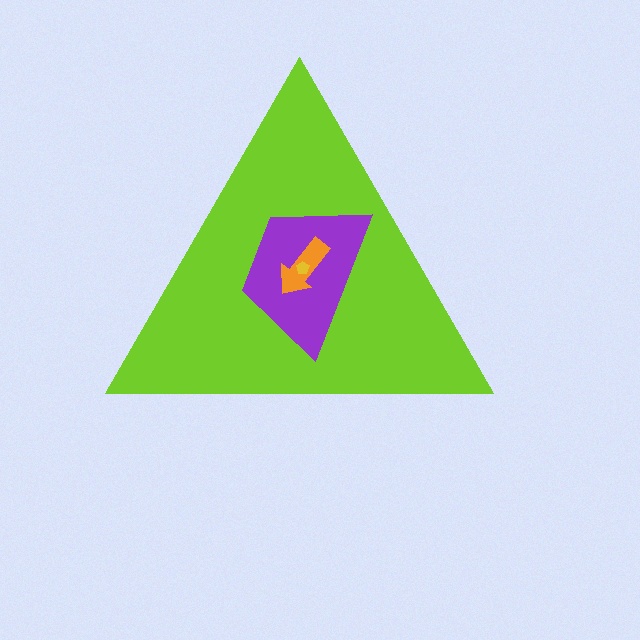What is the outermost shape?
The lime triangle.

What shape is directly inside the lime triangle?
The purple trapezoid.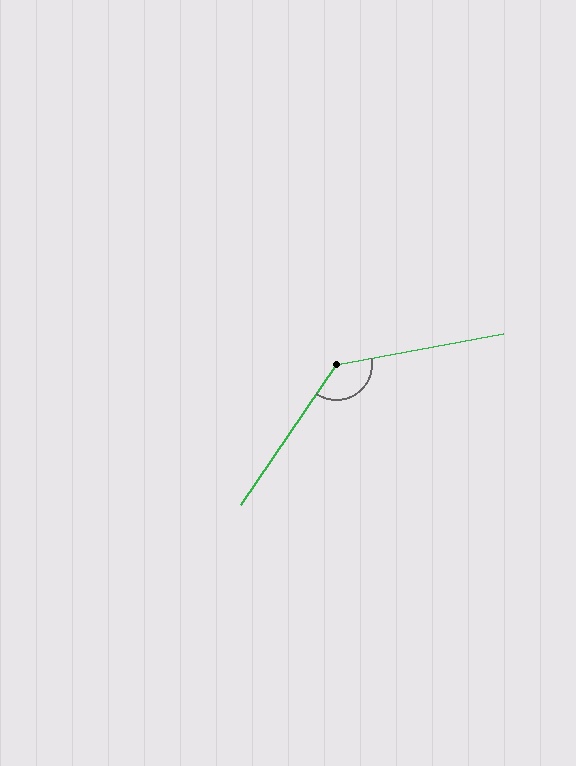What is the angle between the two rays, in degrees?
Approximately 135 degrees.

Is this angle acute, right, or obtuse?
It is obtuse.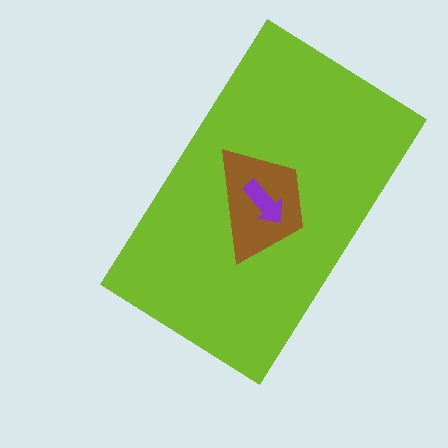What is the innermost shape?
The purple arrow.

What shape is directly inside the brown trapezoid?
The purple arrow.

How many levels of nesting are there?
3.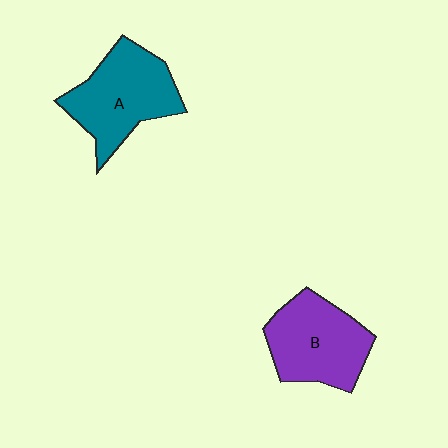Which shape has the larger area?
Shape A (teal).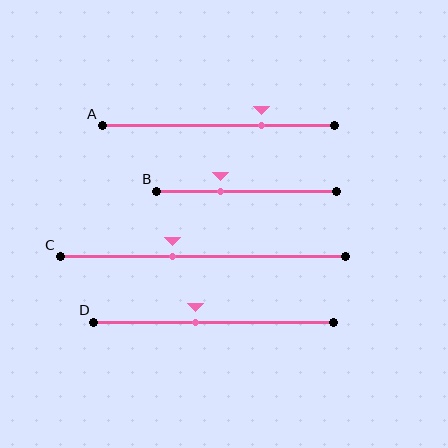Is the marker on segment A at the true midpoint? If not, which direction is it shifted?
No, the marker on segment A is shifted to the right by about 18% of the segment length.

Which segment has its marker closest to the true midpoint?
Segment D has its marker closest to the true midpoint.